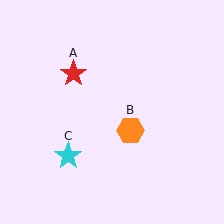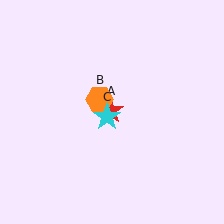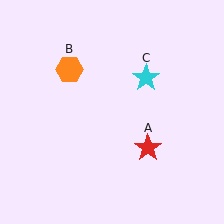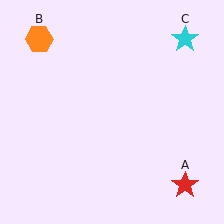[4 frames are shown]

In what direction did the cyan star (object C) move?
The cyan star (object C) moved up and to the right.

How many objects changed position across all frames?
3 objects changed position: red star (object A), orange hexagon (object B), cyan star (object C).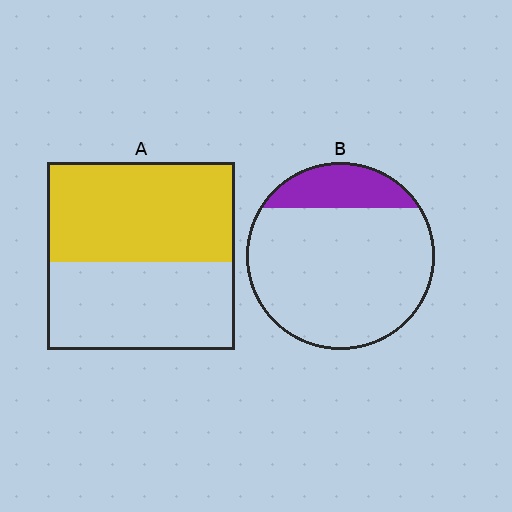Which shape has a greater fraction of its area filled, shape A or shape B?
Shape A.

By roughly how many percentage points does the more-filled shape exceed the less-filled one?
By roughly 35 percentage points (A over B).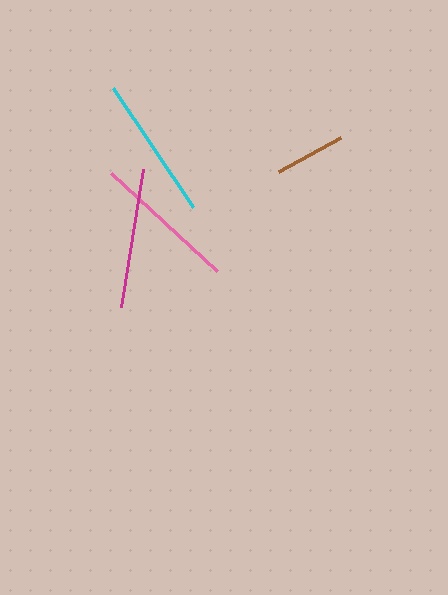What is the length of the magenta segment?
The magenta segment is approximately 140 pixels long.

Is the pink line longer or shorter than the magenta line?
The pink line is longer than the magenta line.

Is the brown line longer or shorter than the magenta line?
The magenta line is longer than the brown line.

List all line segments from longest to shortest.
From longest to shortest: pink, cyan, magenta, brown.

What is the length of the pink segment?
The pink segment is approximately 144 pixels long.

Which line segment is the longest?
The pink line is the longest at approximately 144 pixels.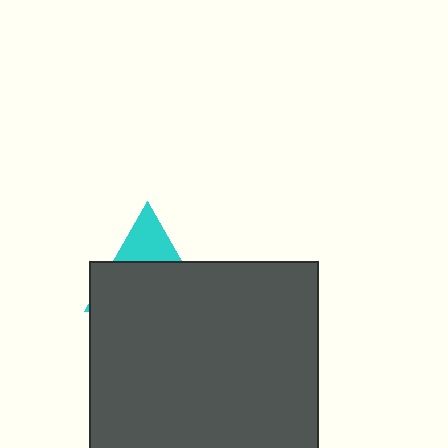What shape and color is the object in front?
The object in front is a dark gray rectangle.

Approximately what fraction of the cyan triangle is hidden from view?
Roughly 69% of the cyan triangle is hidden behind the dark gray rectangle.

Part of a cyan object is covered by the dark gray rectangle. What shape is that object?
It is a triangle.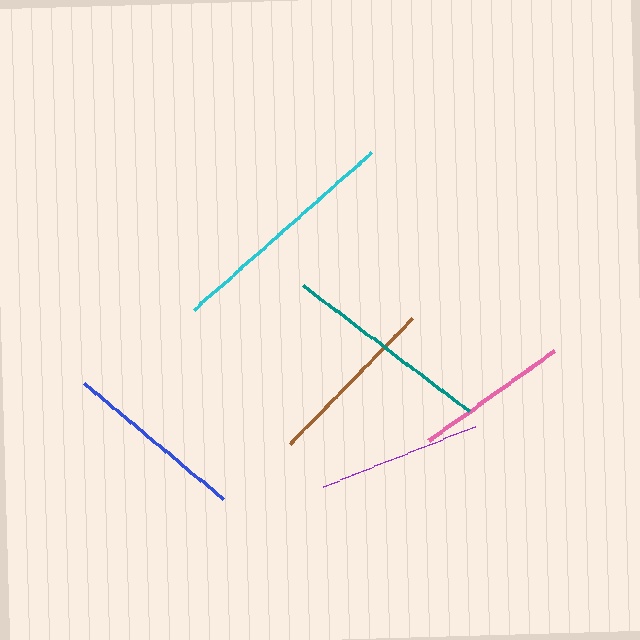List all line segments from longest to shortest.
From longest to shortest: cyan, teal, blue, brown, purple, pink.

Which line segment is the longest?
The cyan line is the longest at approximately 238 pixels.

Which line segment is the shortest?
The pink line is the shortest at approximately 155 pixels.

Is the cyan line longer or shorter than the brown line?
The cyan line is longer than the brown line.